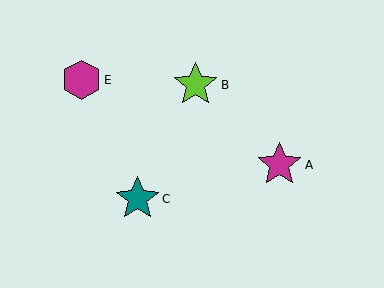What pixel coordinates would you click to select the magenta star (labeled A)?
Click at (279, 165) to select the magenta star A.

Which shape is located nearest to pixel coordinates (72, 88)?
The magenta hexagon (labeled E) at (82, 80) is nearest to that location.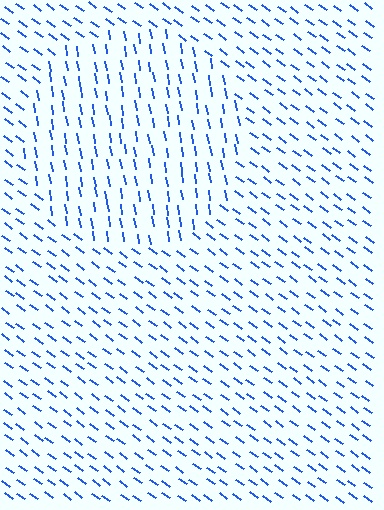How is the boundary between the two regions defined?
The boundary is defined purely by a change in line orientation (approximately 45 degrees difference). All lines are the same color and thickness.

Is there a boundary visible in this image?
Yes, there is a texture boundary formed by a change in line orientation.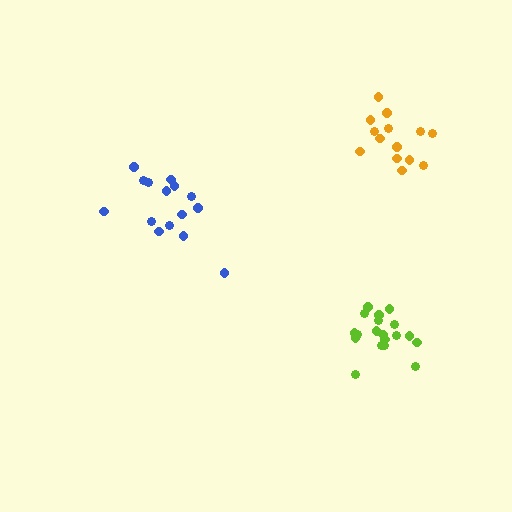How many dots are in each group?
Group 1: 15 dots, Group 2: 14 dots, Group 3: 19 dots (48 total).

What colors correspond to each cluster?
The clusters are colored: blue, orange, lime.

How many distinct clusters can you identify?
There are 3 distinct clusters.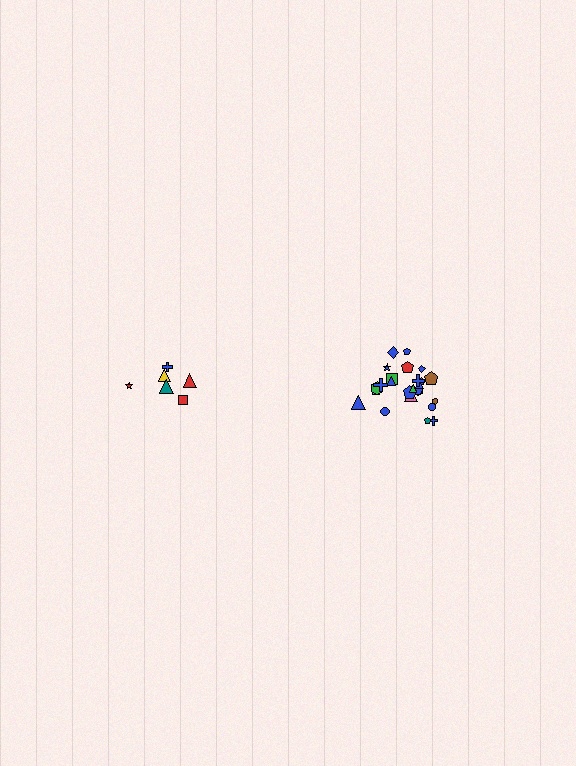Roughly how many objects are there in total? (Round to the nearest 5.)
Roughly 30 objects in total.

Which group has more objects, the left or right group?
The right group.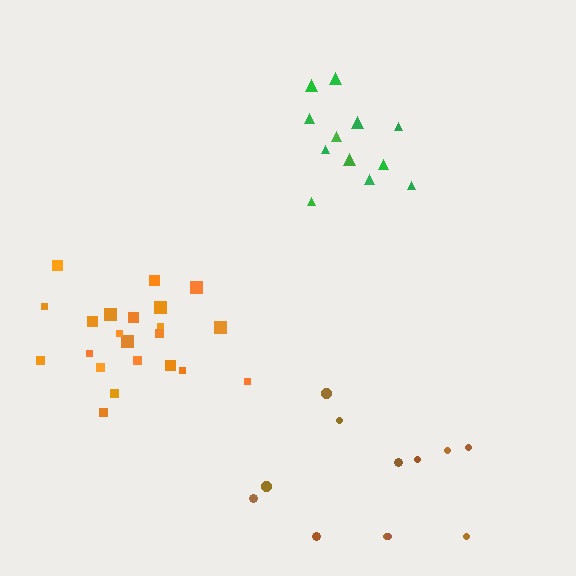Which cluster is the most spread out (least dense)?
Brown.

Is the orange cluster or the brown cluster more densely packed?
Orange.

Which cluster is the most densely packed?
Orange.